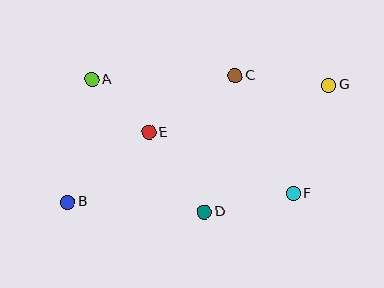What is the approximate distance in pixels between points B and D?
The distance between B and D is approximately 137 pixels.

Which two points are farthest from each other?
Points B and G are farthest from each other.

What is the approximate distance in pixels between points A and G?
The distance between A and G is approximately 237 pixels.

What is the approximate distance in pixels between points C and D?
The distance between C and D is approximately 140 pixels.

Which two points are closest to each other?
Points A and E are closest to each other.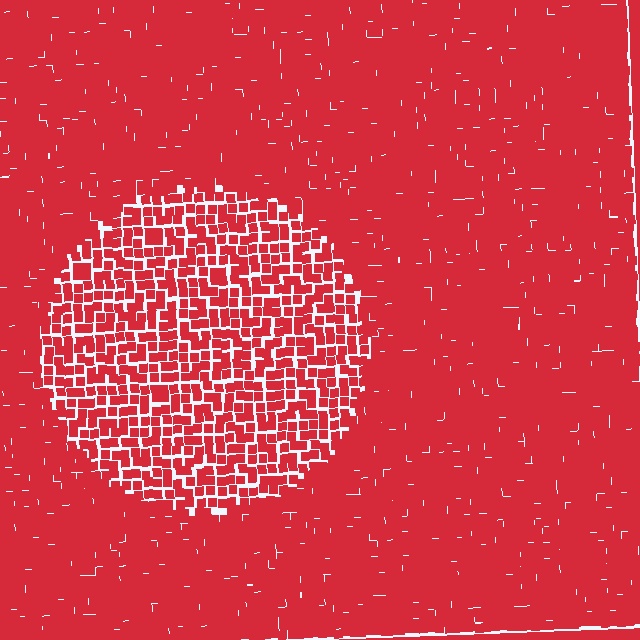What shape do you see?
I see a circle.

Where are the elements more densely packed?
The elements are more densely packed outside the circle boundary.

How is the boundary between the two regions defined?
The boundary is defined by a change in element density (approximately 1.8x ratio). All elements are the same color, size, and shape.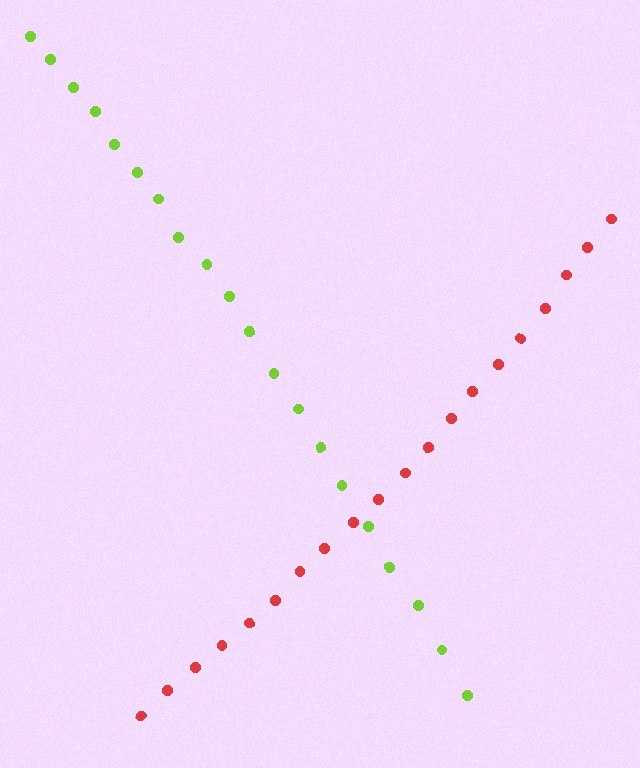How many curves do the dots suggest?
There are 2 distinct paths.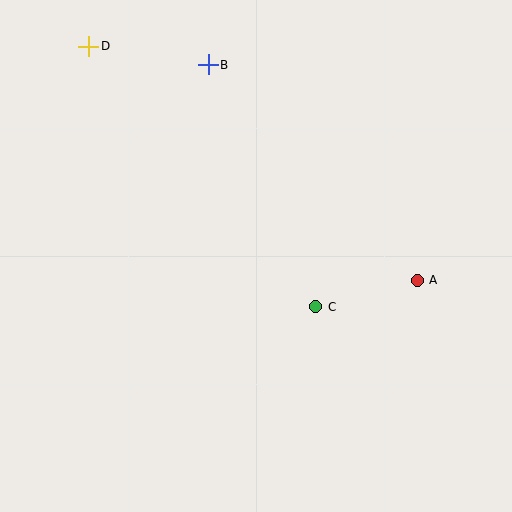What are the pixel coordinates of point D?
Point D is at (89, 46).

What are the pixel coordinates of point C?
Point C is at (316, 307).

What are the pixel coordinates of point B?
Point B is at (208, 65).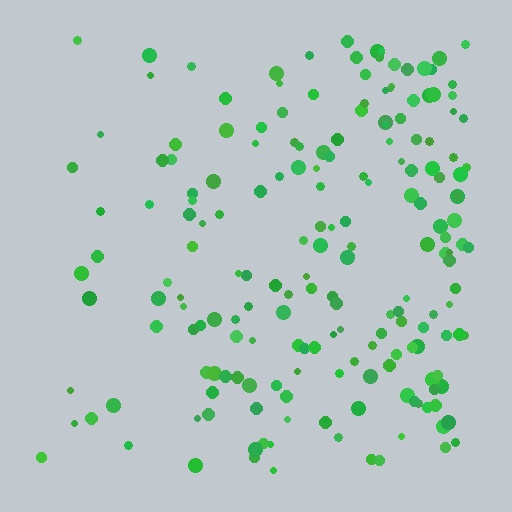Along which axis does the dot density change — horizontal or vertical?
Horizontal.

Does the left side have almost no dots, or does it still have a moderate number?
Still a moderate number, just noticeably fewer than the right.